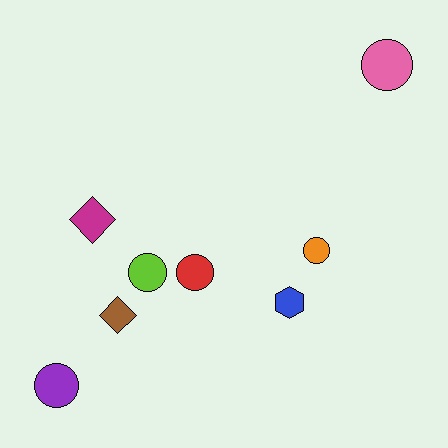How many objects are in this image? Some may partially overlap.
There are 8 objects.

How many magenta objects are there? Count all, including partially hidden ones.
There is 1 magenta object.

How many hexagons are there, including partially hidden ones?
There is 1 hexagon.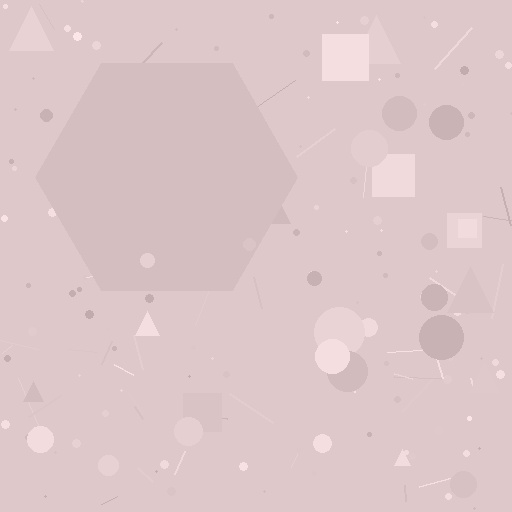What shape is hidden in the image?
A hexagon is hidden in the image.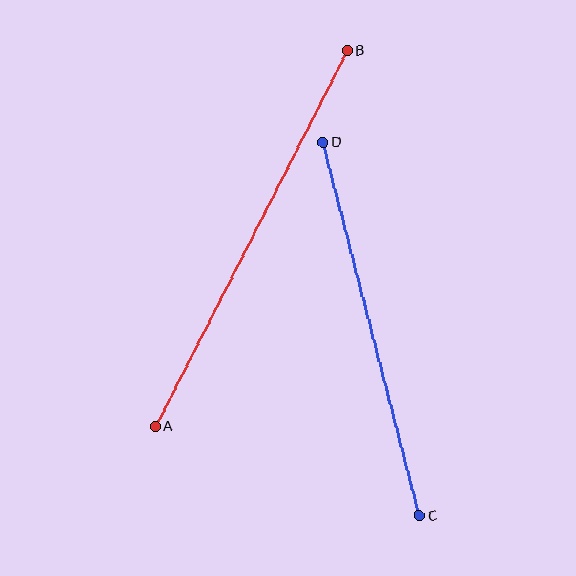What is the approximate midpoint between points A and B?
The midpoint is at approximately (251, 239) pixels.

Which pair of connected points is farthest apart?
Points A and B are farthest apart.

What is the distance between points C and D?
The distance is approximately 386 pixels.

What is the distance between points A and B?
The distance is approximately 422 pixels.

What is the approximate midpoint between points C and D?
The midpoint is at approximately (371, 329) pixels.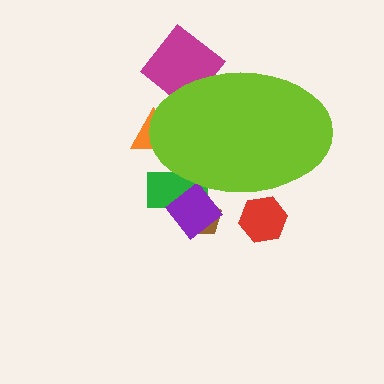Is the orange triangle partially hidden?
Yes, the orange triangle is partially hidden behind the lime ellipse.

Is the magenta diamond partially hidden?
Yes, the magenta diamond is partially hidden behind the lime ellipse.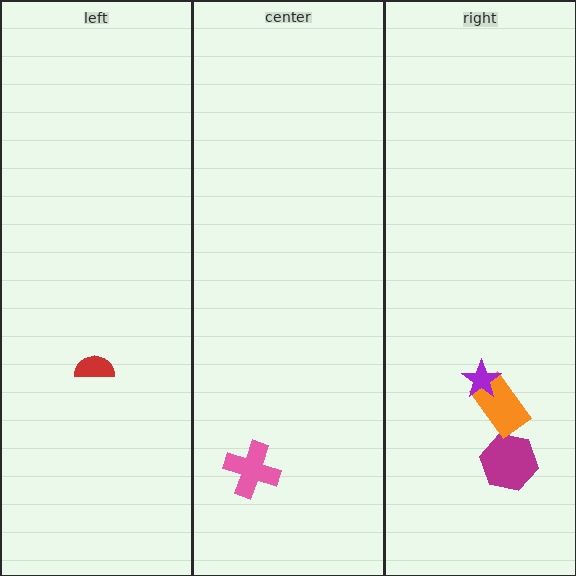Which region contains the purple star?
The right region.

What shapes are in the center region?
The pink cross.